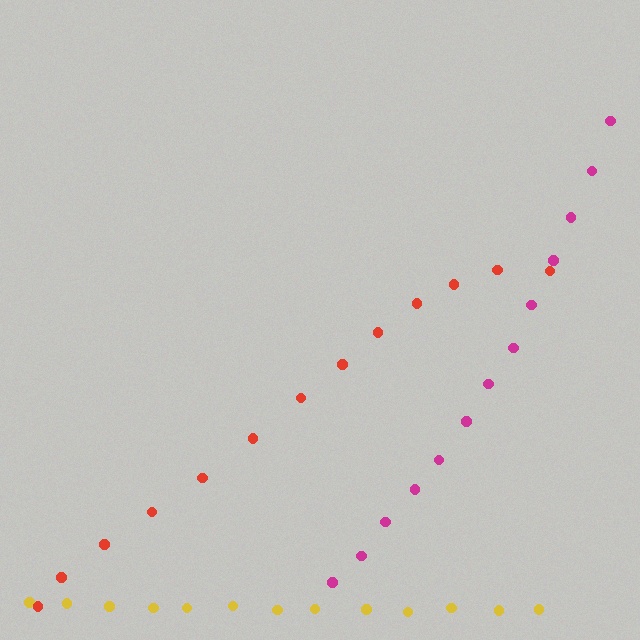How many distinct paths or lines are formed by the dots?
There are 3 distinct paths.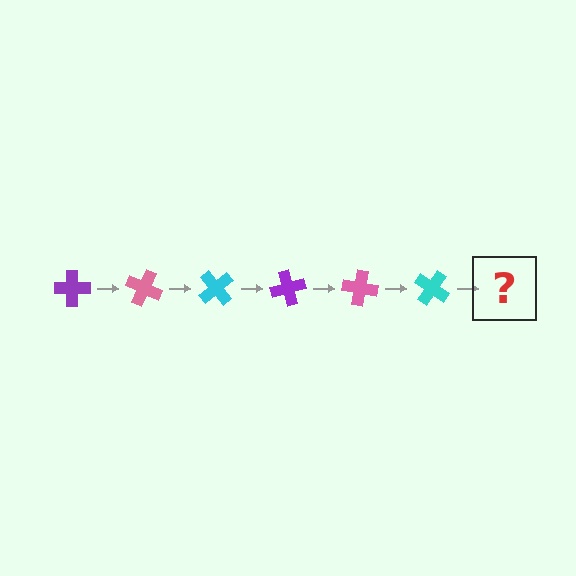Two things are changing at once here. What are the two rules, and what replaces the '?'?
The two rules are that it rotates 25 degrees each step and the color cycles through purple, pink, and cyan. The '?' should be a purple cross, rotated 150 degrees from the start.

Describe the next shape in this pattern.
It should be a purple cross, rotated 150 degrees from the start.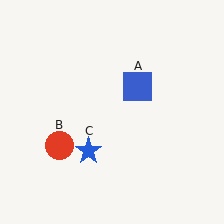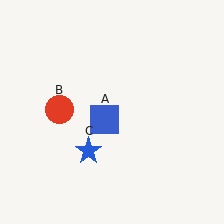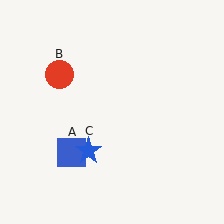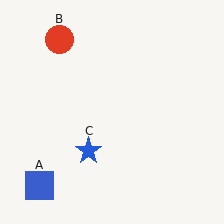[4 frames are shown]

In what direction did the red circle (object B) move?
The red circle (object B) moved up.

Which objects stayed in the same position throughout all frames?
Blue star (object C) remained stationary.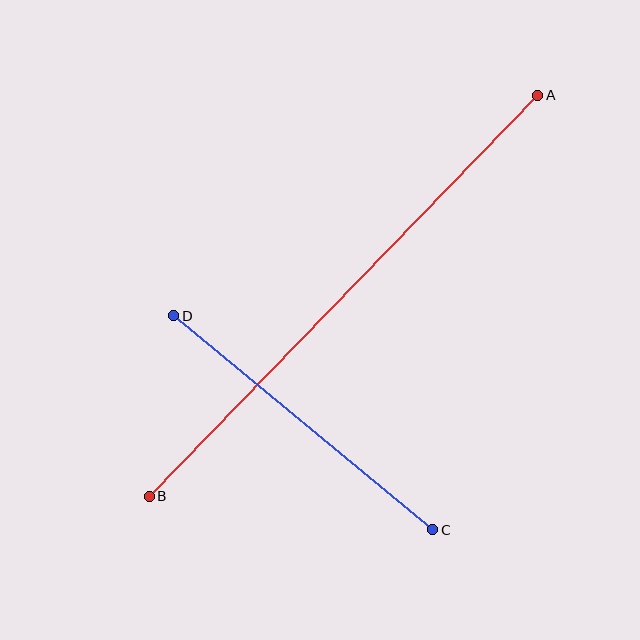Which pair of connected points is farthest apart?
Points A and B are farthest apart.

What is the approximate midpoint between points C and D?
The midpoint is at approximately (303, 423) pixels.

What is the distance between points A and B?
The distance is approximately 559 pixels.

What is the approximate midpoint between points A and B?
The midpoint is at approximately (344, 296) pixels.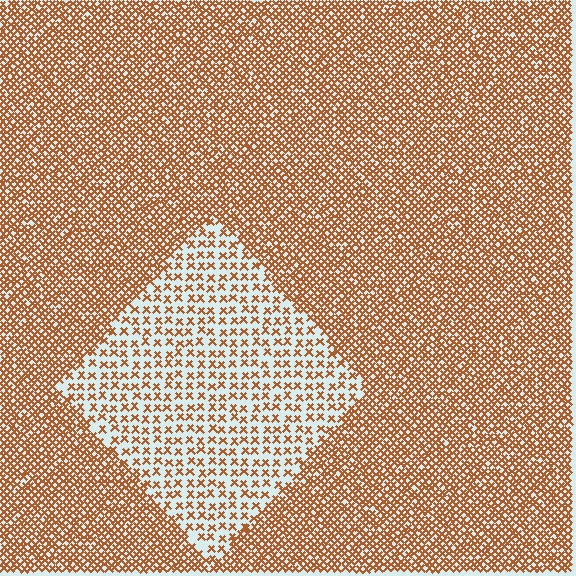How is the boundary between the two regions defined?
The boundary is defined by a change in element density (approximately 2.4x ratio). All elements are the same color, size, and shape.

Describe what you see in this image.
The image contains small brown elements arranged at two different densities. A diamond-shaped region is visible where the elements are less densely packed than the surrounding area.